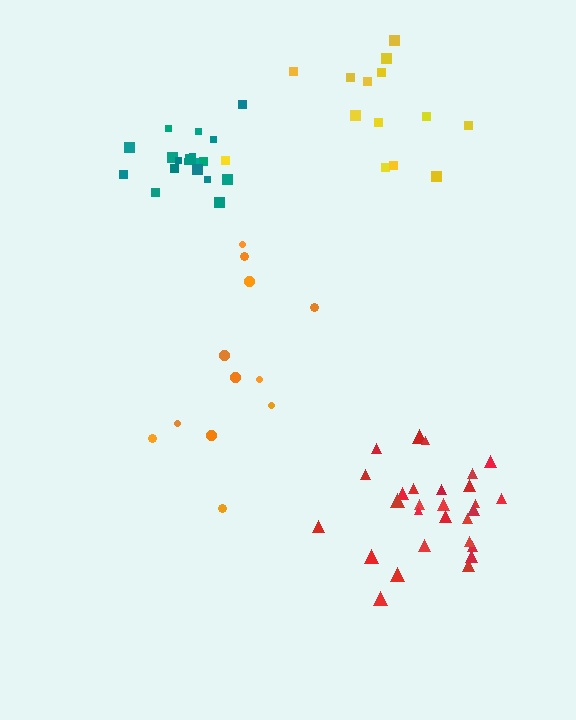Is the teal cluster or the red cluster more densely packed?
Teal.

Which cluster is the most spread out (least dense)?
Orange.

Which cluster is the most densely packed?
Teal.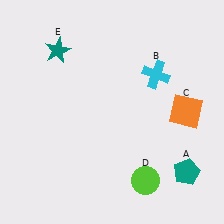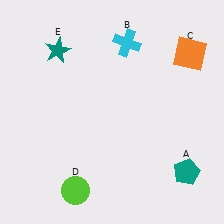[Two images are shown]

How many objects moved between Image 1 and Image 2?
3 objects moved between the two images.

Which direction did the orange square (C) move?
The orange square (C) moved up.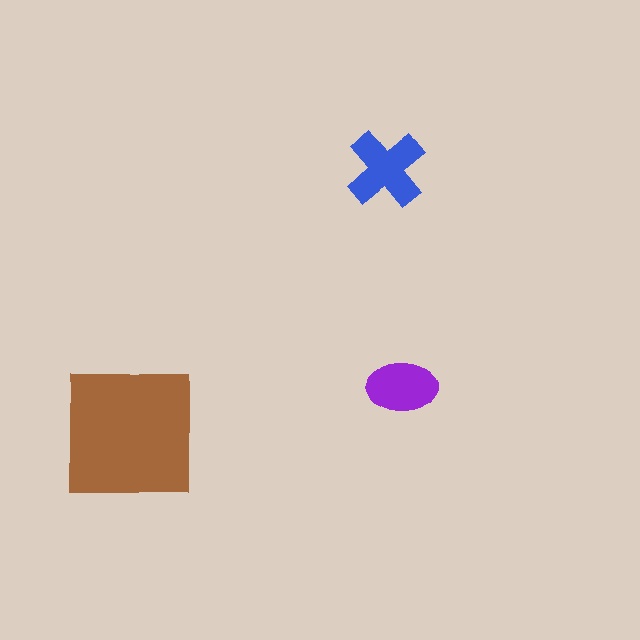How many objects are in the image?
There are 3 objects in the image.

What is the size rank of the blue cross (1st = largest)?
2nd.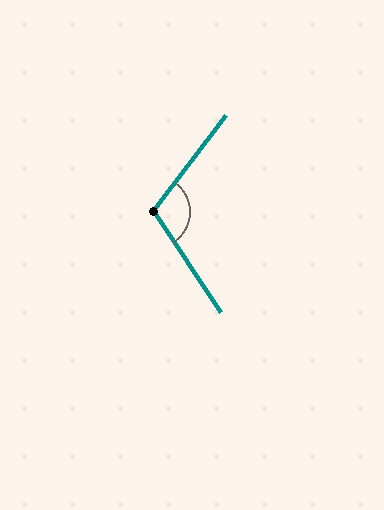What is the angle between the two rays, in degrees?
Approximately 110 degrees.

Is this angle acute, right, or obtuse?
It is obtuse.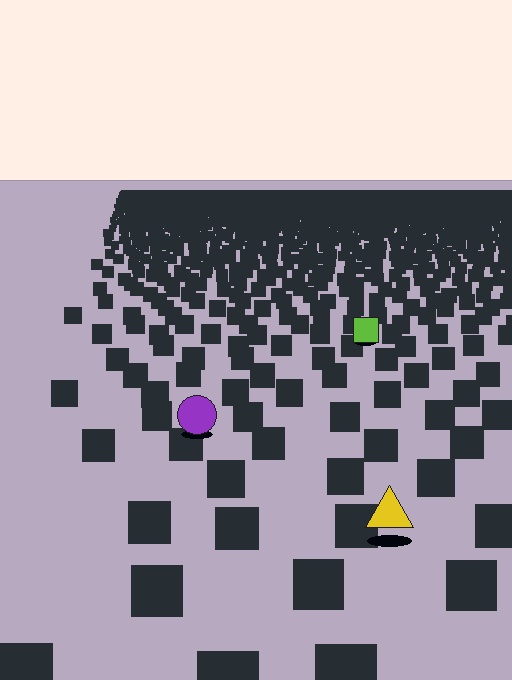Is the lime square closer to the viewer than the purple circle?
No. The purple circle is closer — you can tell from the texture gradient: the ground texture is coarser near it.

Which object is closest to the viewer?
The yellow triangle is closest. The texture marks near it are larger and more spread out.